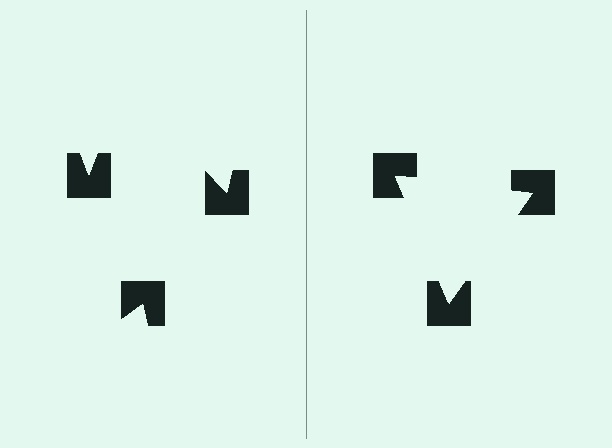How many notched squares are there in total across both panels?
6 — 3 on each side.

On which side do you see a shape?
An illusory triangle appears on the right side. On the left side the wedge cuts are rotated, so no coherent shape forms.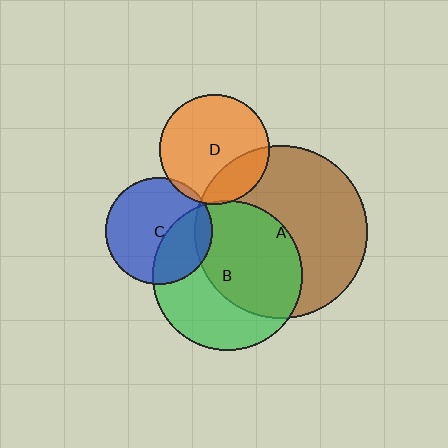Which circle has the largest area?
Circle A (brown).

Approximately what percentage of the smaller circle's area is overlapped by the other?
Approximately 5%.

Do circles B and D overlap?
Yes.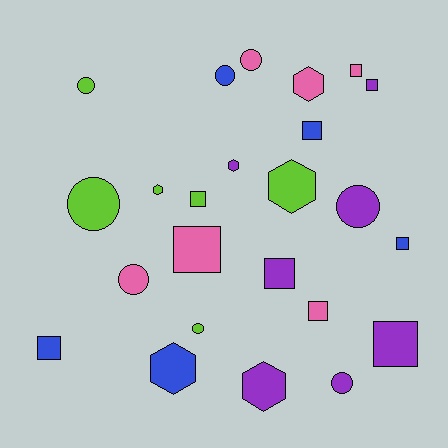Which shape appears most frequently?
Square, with 10 objects.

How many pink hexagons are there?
There is 1 pink hexagon.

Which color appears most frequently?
Purple, with 7 objects.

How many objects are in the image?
There are 24 objects.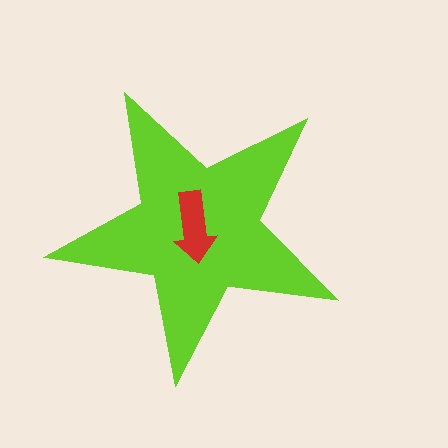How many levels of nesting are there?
2.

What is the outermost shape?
The lime star.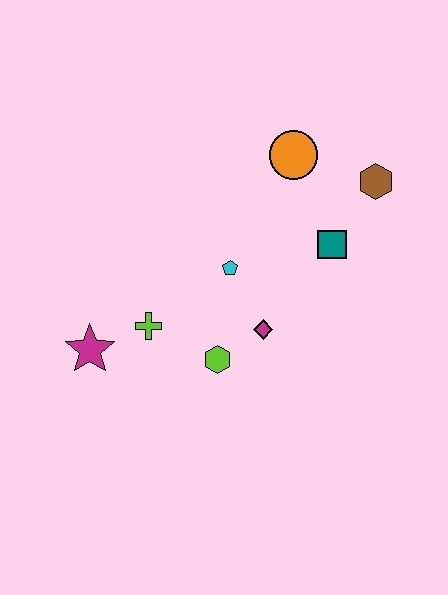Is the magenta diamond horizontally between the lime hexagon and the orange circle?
Yes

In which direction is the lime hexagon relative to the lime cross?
The lime hexagon is to the right of the lime cross.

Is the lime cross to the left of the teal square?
Yes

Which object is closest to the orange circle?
The brown hexagon is closest to the orange circle.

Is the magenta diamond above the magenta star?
Yes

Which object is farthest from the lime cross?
The brown hexagon is farthest from the lime cross.